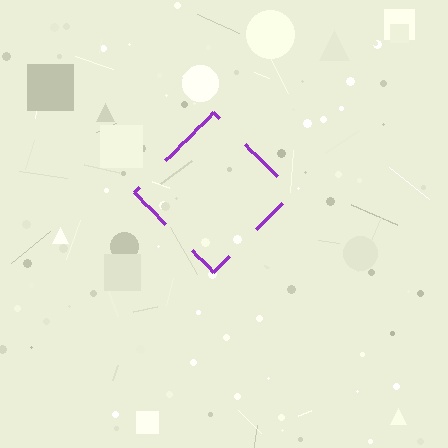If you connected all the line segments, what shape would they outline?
They would outline a diamond.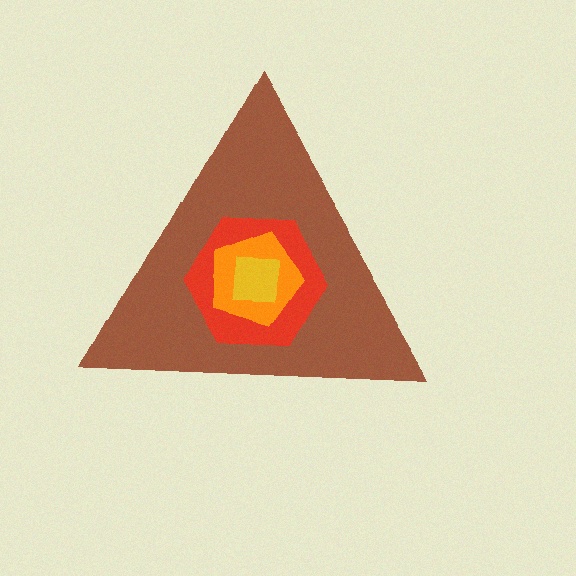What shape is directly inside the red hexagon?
The orange pentagon.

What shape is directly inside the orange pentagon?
The yellow square.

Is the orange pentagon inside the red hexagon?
Yes.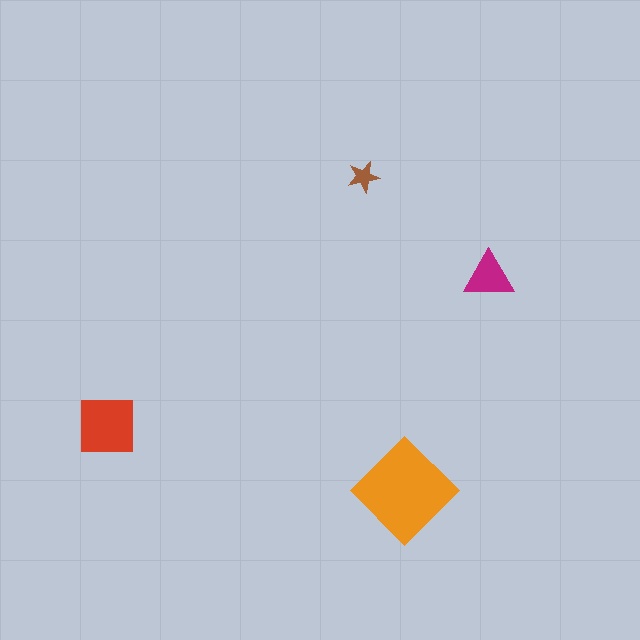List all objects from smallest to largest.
The brown star, the magenta triangle, the red square, the orange diamond.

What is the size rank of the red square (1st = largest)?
2nd.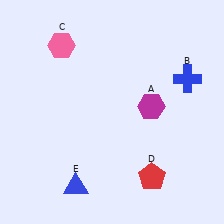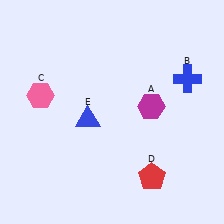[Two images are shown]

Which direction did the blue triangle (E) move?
The blue triangle (E) moved up.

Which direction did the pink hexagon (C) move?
The pink hexagon (C) moved down.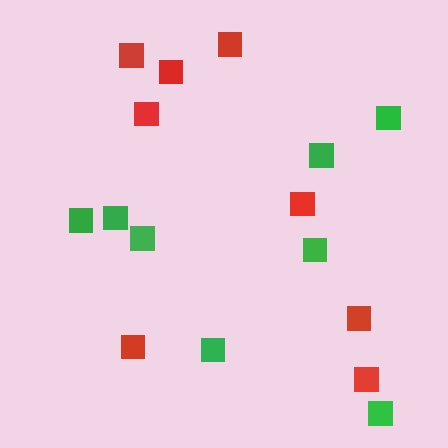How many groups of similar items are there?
There are 2 groups: one group of green squares (8) and one group of red squares (8).